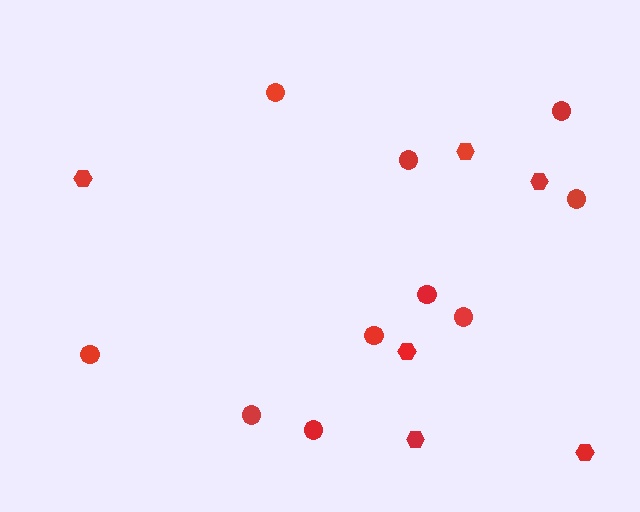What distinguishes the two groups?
There are 2 groups: one group of circles (10) and one group of hexagons (6).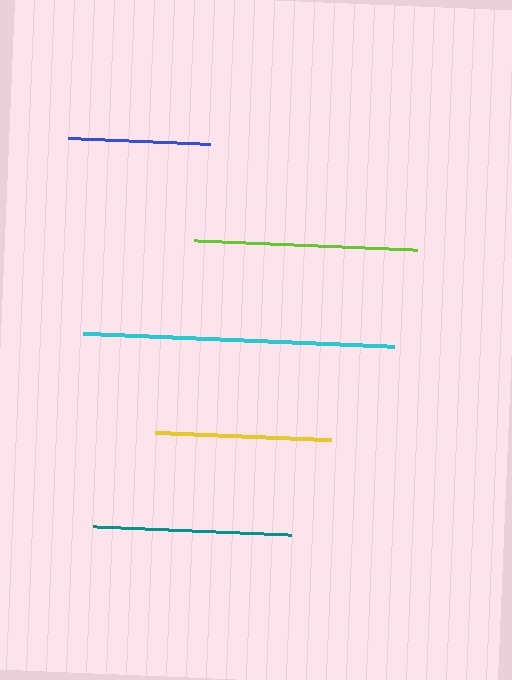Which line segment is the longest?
The cyan line is the longest at approximately 312 pixels.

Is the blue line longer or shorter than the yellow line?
The yellow line is longer than the blue line.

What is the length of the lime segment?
The lime segment is approximately 223 pixels long.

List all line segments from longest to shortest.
From longest to shortest: cyan, lime, teal, yellow, blue.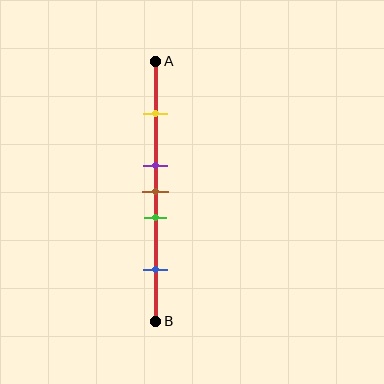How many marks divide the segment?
There are 5 marks dividing the segment.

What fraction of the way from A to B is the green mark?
The green mark is approximately 60% (0.6) of the way from A to B.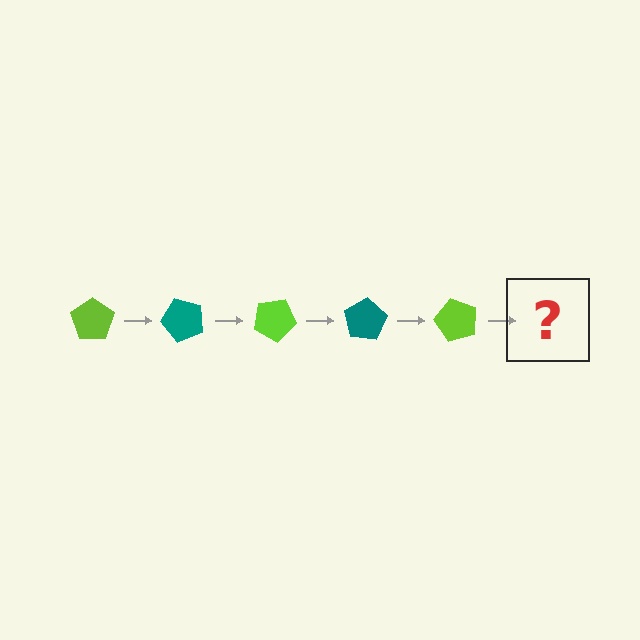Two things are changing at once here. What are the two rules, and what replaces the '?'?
The two rules are that it rotates 50 degrees each step and the color cycles through lime and teal. The '?' should be a teal pentagon, rotated 250 degrees from the start.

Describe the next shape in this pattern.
It should be a teal pentagon, rotated 250 degrees from the start.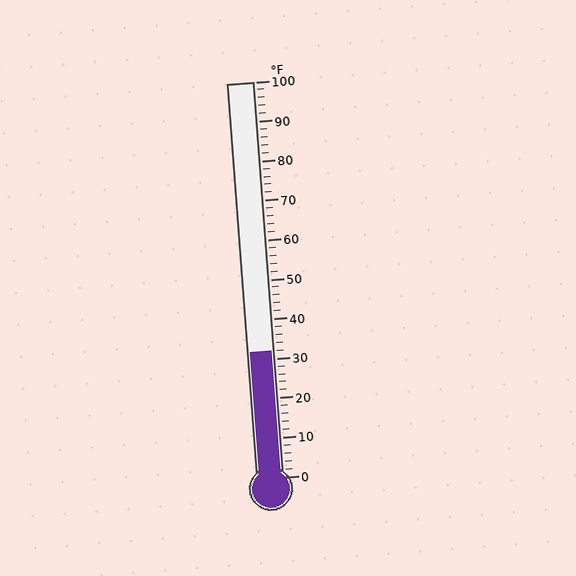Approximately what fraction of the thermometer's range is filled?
The thermometer is filled to approximately 30% of its range.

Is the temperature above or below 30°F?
The temperature is above 30°F.